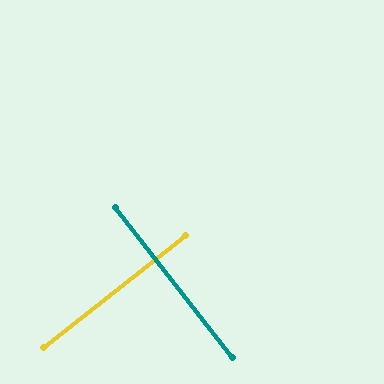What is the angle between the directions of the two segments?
Approximately 90 degrees.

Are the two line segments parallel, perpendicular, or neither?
Perpendicular — they meet at approximately 90°.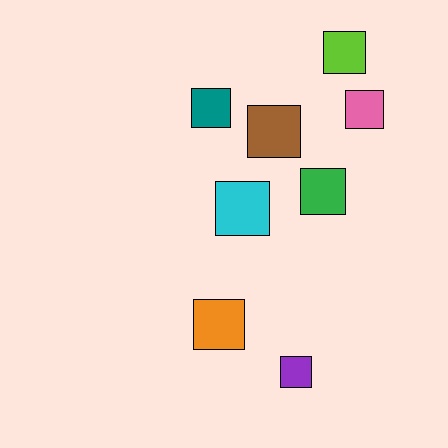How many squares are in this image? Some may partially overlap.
There are 8 squares.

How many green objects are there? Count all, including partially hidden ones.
There is 1 green object.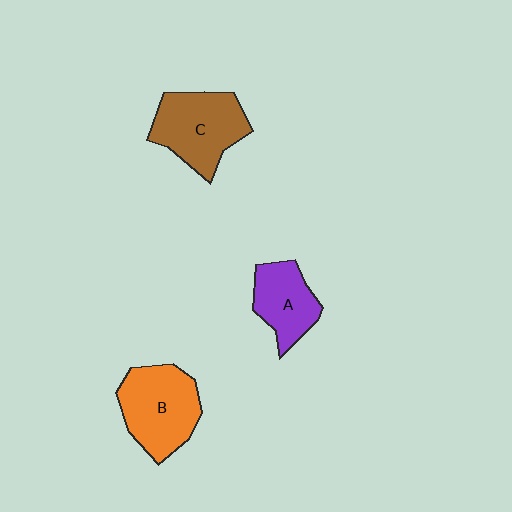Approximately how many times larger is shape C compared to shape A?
Approximately 1.4 times.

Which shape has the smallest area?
Shape A (purple).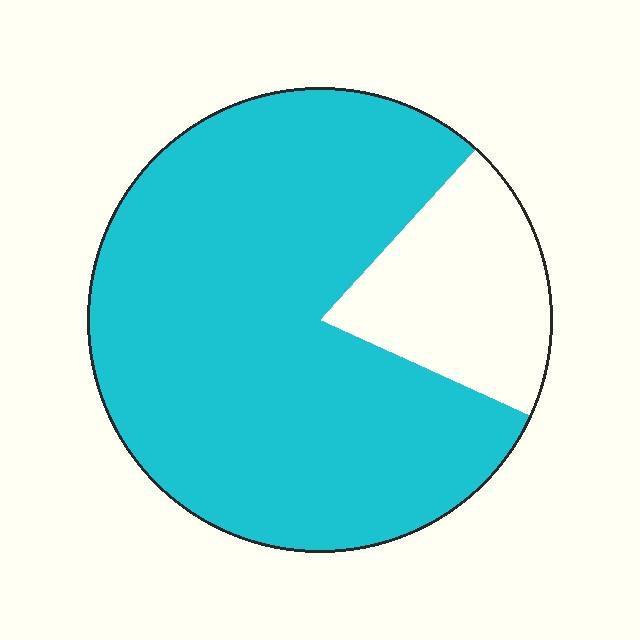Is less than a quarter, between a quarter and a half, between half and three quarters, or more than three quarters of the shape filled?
More than three quarters.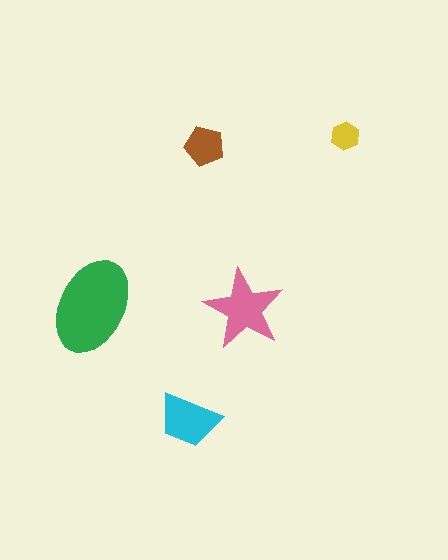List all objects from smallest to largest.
The yellow hexagon, the brown pentagon, the cyan trapezoid, the pink star, the green ellipse.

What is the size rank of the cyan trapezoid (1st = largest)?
3rd.